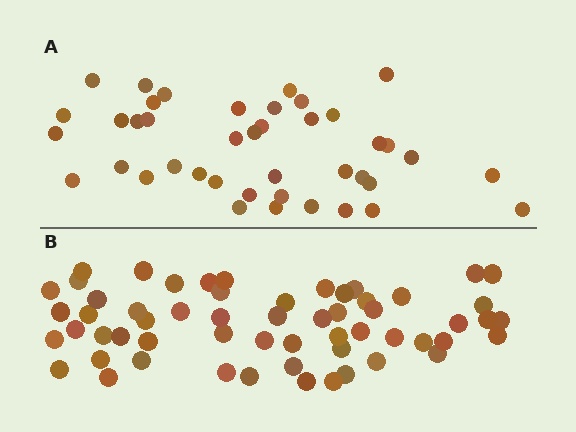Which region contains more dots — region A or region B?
Region B (the bottom region) has more dots.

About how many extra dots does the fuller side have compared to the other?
Region B has approximately 15 more dots than region A.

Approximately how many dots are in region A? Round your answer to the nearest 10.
About 40 dots. (The exact count is 41, which rounds to 40.)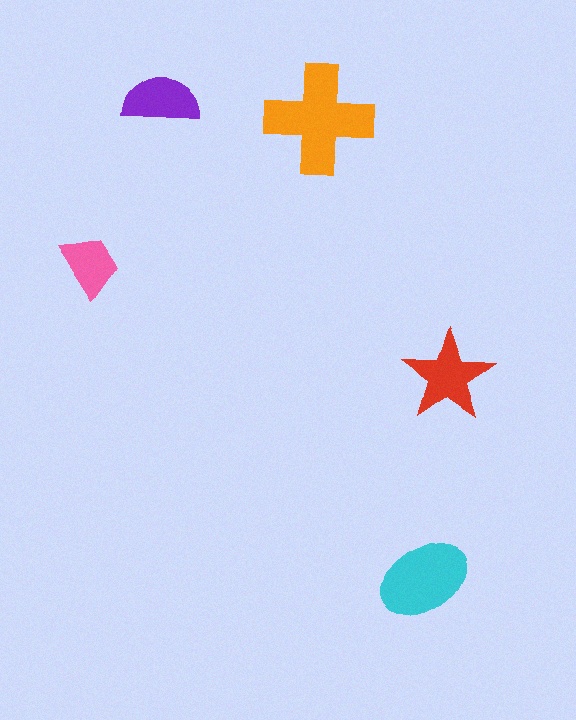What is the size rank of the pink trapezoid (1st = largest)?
5th.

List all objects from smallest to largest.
The pink trapezoid, the purple semicircle, the red star, the cyan ellipse, the orange cross.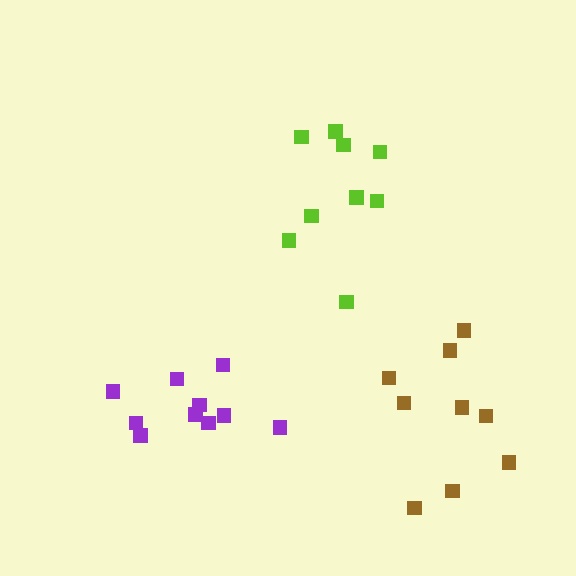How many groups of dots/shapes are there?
There are 3 groups.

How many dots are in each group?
Group 1: 9 dots, Group 2: 10 dots, Group 3: 9 dots (28 total).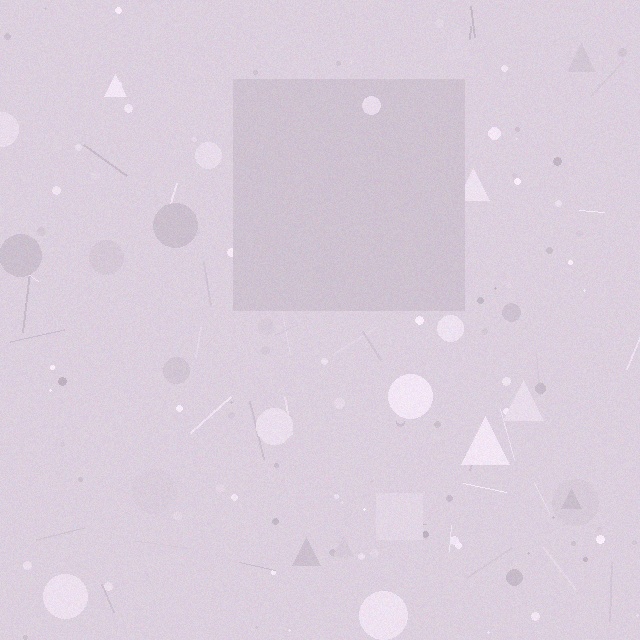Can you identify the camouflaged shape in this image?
The camouflaged shape is a square.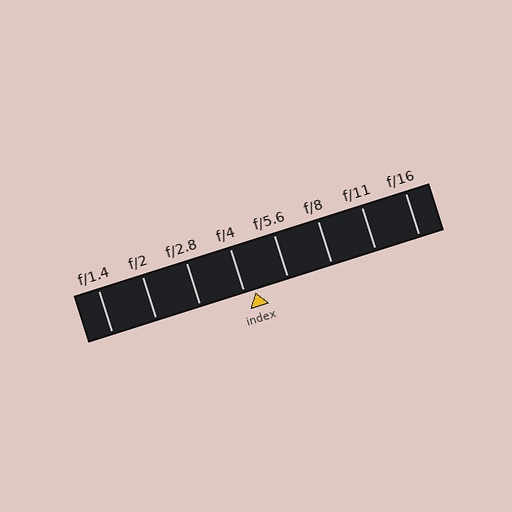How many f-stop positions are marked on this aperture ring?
There are 8 f-stop positions marked.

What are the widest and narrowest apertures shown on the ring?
The widest aperture shown is f/1.4 and the narrowest is f/16.